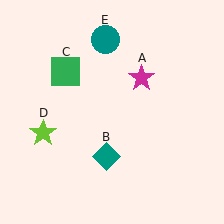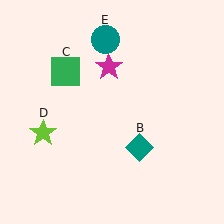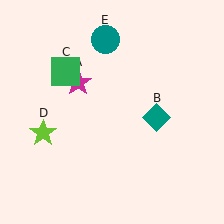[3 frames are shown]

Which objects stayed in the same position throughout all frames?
Green square (object C) and lime star (object D) and teal circle (object E) remained stationary.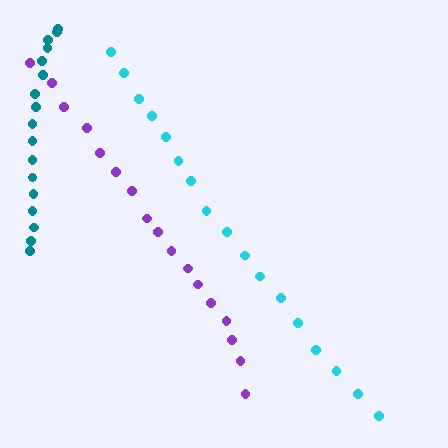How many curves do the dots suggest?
There are 3 distinct paths.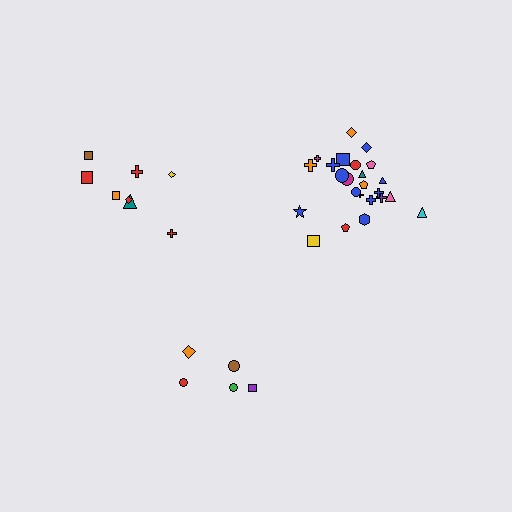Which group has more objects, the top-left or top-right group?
The top-right group.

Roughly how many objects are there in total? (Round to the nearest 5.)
Roughly 40 objects in total.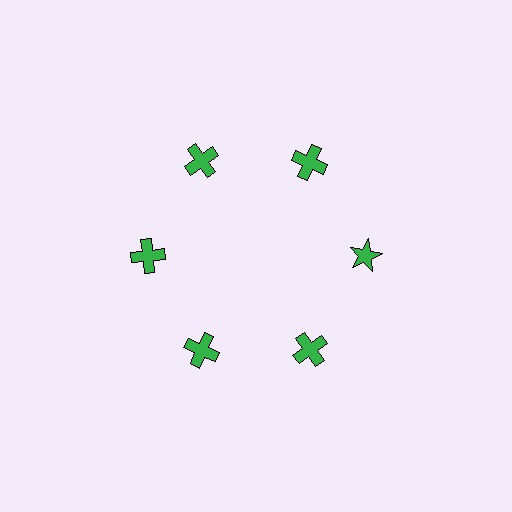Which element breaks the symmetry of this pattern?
The green star at roughly the 3 o'clock position breaks the symmetry. All other shapes are green crosses.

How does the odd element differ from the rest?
It has a different shape: star instead of cross.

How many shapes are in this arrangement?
There are 6 shapes arranged in a ring pattern.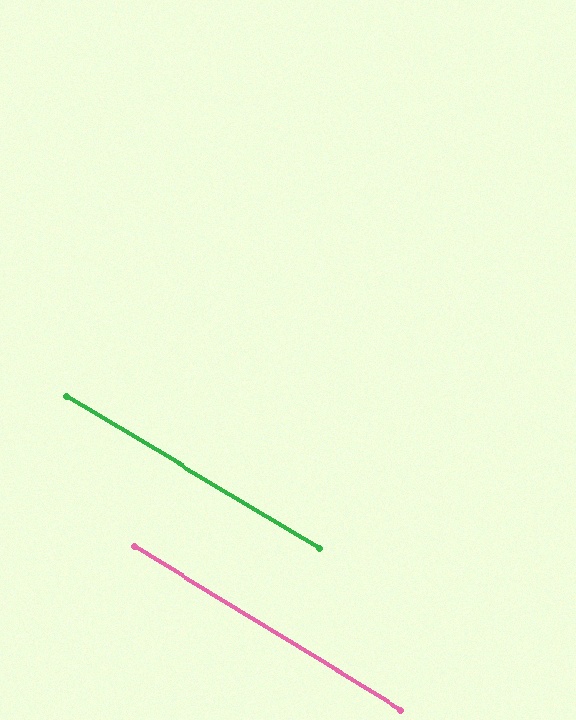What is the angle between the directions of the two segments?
Approximately 1 degree.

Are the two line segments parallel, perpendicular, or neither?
Parallel — their directions differ by only 0.6°.